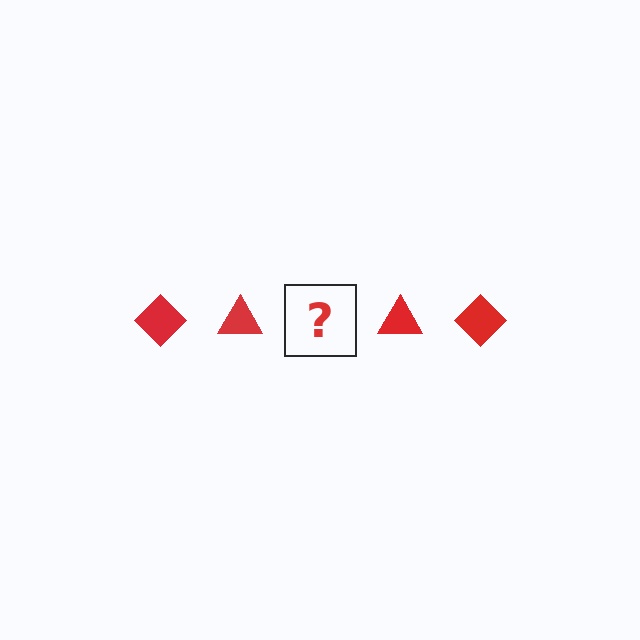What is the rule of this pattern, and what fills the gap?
The rule is that the pattern cycles through diamond, triangle shapes in red. The gap should be filled with a red diamond.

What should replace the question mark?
The question mark should be replaced with a red diamond.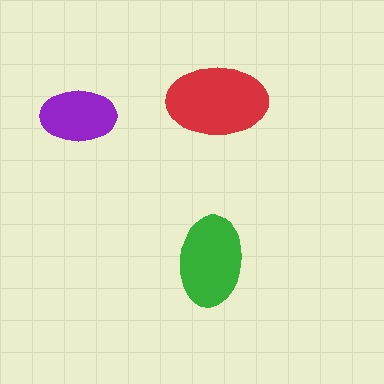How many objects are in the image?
There are 3 objects in the image.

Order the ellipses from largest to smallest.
the red one, the green one, the purple one.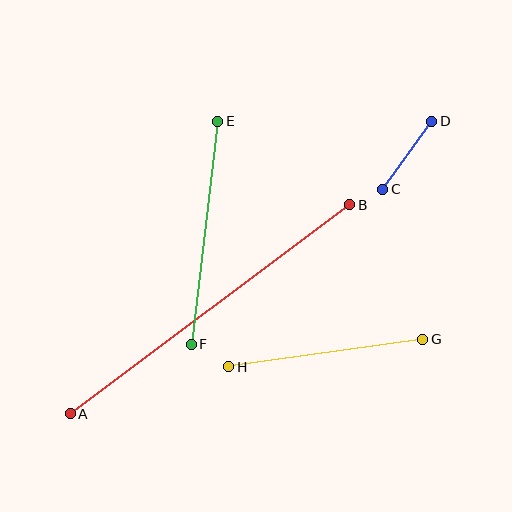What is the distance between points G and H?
The distance is approximately 196 pixels.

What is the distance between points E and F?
The distance is approximately 225 pixels.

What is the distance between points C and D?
The distance is approximately 84 pixels.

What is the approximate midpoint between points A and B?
The midpoint is at approximately (210, 309) pixels.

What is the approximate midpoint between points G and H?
The midpoint is at approximately (326, 353) pixels.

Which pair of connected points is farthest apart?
Points A and B are farthest apart.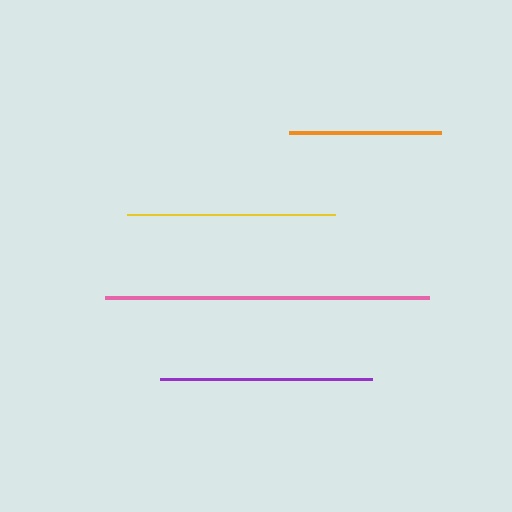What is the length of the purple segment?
The purple segment is approximately 213 pixels long.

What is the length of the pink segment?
The pink segment is approximately 324 pixels long.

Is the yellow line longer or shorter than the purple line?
The purple line is longer than the yellow line.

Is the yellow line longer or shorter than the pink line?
The pink line is longer than the yellow line.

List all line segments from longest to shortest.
From longest to shortest: pink, purple, yellow, orange.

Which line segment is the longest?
The pink line is the longest at approximately 324 pixels.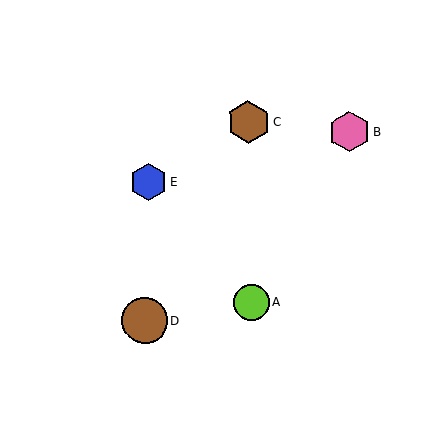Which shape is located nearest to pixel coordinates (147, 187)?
The blue hexagon (labeled E) at (149, 182) is nearest to that location.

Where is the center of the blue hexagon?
The center of the blue hexagon is at (149, 182).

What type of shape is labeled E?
Shape E is a blue hexagon.